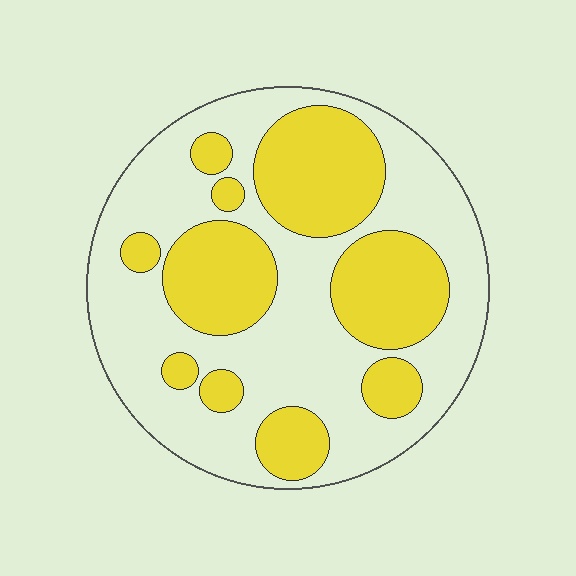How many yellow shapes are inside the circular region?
10.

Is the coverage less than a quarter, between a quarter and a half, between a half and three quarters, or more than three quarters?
Between a quarter and a half.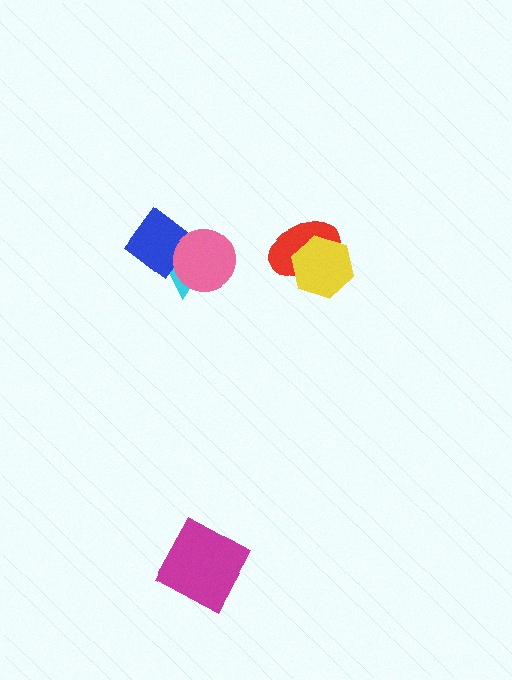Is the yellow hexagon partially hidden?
No, no other shape covers it.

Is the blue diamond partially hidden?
Yes, it is partially covered by another shape.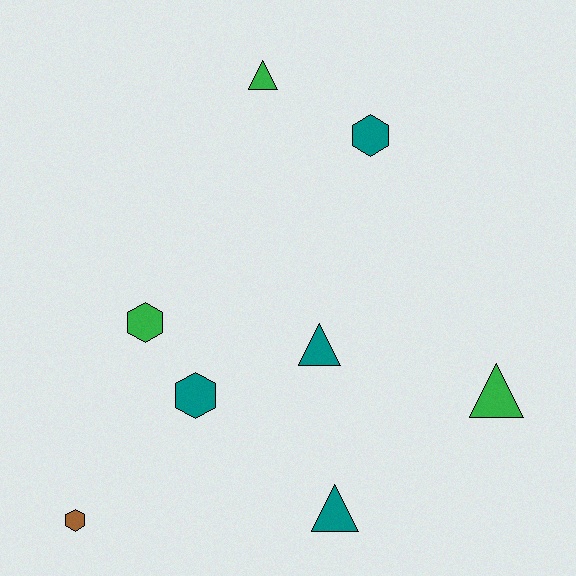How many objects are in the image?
There are 8 objects.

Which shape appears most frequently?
Triangle, with 4 objects.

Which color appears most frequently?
Teal, with 4 objects.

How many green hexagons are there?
There is 1 green hexagon.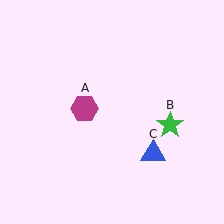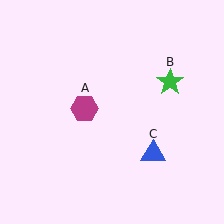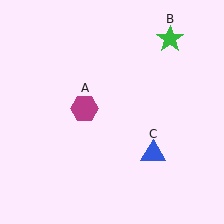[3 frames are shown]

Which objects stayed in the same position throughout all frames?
Magenta hexagon (object A) and blue triangle (object C) remained stationary.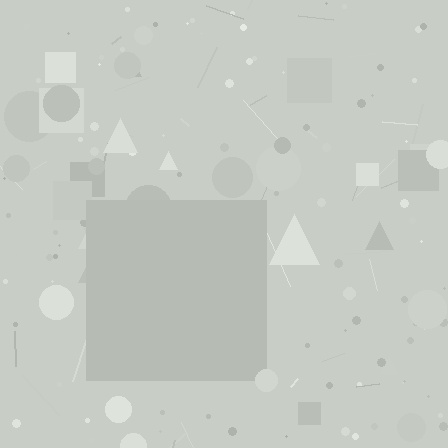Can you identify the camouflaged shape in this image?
The camouflaged shape is a square.